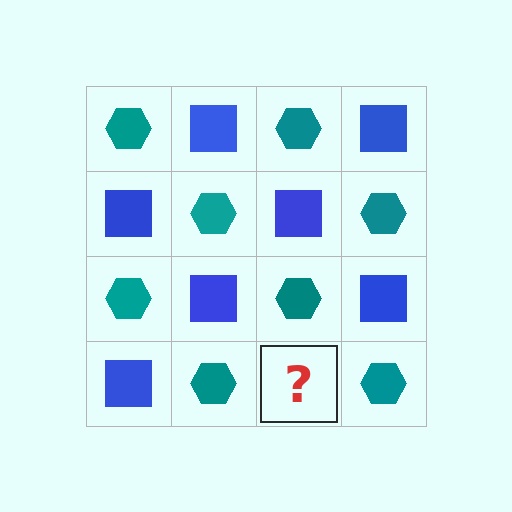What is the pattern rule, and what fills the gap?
The rule is that it alternates teal hexagon and blue square in a checkerboard pattern. The gap should be filled with a blue square.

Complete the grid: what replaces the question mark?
The question mark should be replaced with a blue square.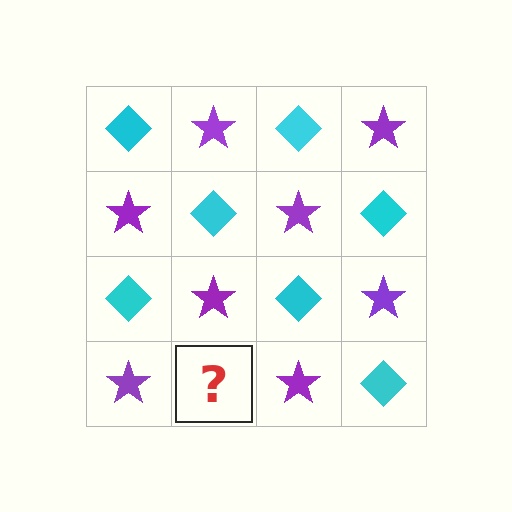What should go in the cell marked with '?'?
The missing cell should contain a cyan diamond.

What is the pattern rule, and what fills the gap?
The rule is that it alternates cyan diamond and purple star in a checkerboard pattern. The gap should be filled with a cyan diamond.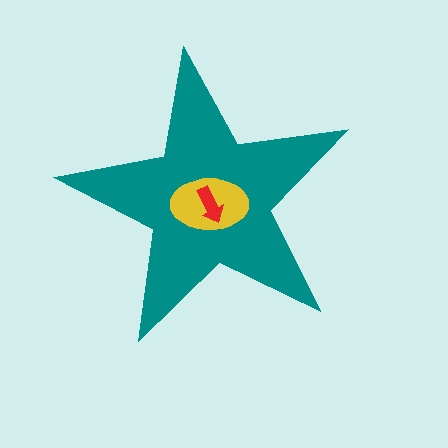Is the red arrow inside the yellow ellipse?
Yes.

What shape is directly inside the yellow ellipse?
The red arrow.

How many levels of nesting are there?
3.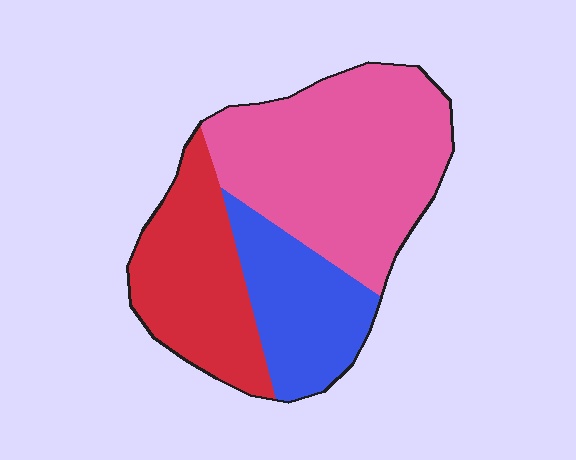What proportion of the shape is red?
Red covers about 30% of the shape.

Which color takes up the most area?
Pink, at roughly 50%.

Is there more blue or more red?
Red.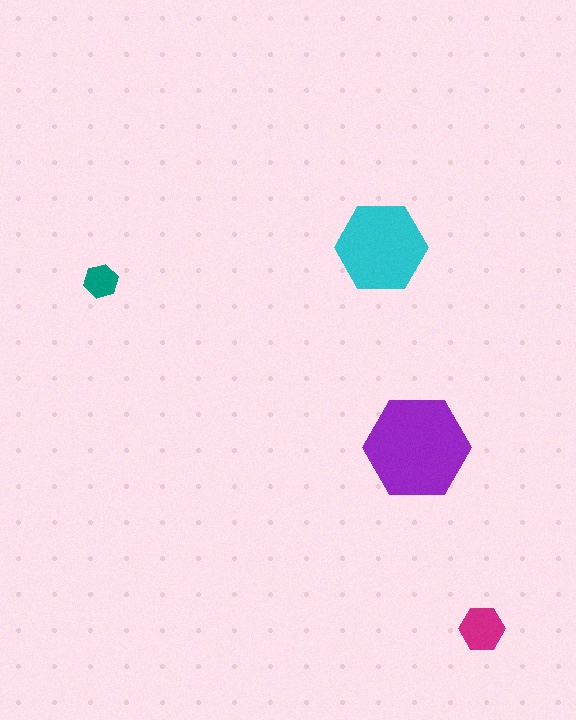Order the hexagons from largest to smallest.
the purple one, the cyan one, the magenta one, the teal one.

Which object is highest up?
The cyan hexagon is topmost.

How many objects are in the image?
There are 4 objects in the image.